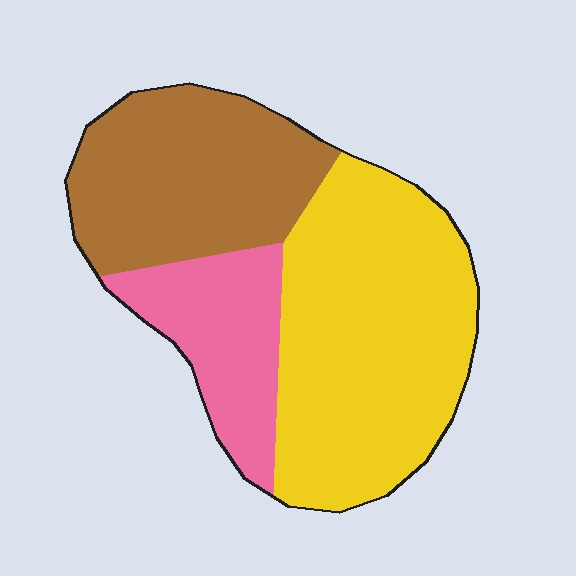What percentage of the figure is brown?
Brown covers around 30% of the figure.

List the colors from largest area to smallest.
From largest to smallest: yellow, brown, pink.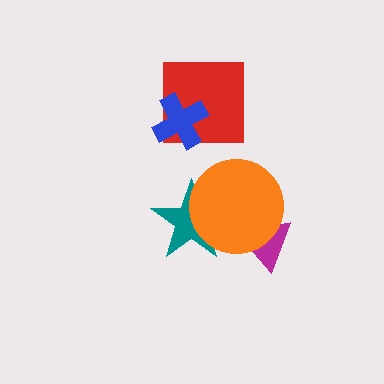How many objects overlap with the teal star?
1 object overlaps with the teal star.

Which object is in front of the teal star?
The orange circle is in front of the teal star.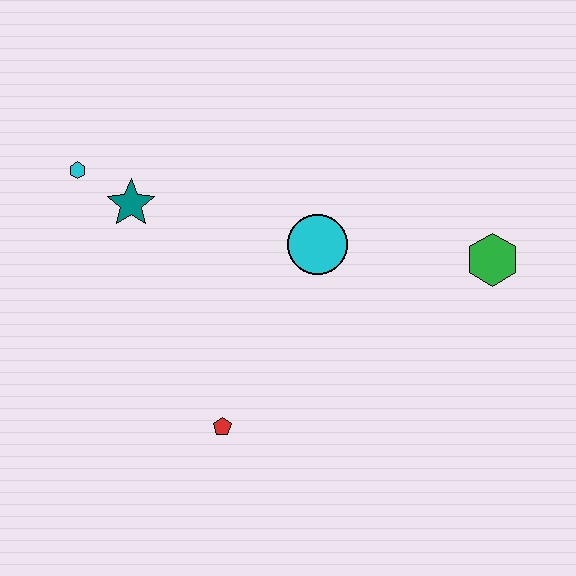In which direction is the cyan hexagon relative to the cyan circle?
The cyan hexagon is to the left of the cyan circle.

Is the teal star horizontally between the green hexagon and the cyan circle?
No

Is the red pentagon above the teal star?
No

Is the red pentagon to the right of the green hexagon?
No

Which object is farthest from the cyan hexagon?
The green hexagon is farthest from the cyan hexagon.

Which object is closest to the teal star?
The cyan hexagon is closest to the teal star.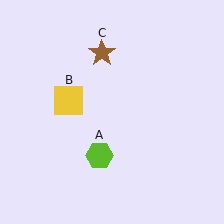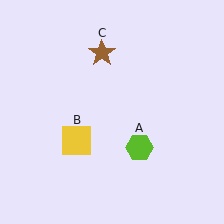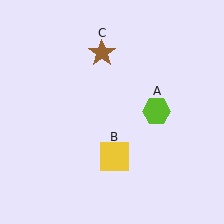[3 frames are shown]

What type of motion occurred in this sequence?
The lime hexagon (object A), yellow square (object B) rotated counterclockwise around the center of the scene.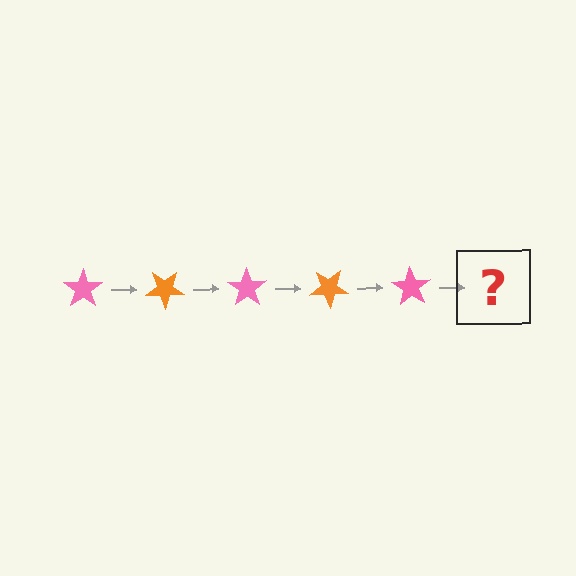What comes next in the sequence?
The next element should be an orange star, rotated 175 degrees from the start.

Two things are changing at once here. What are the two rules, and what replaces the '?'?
The two rules are that it rotates 35 degrees each step and the color cycles through pink and orange. The '?' should be an orange star, rotated 175 degrees from the start.